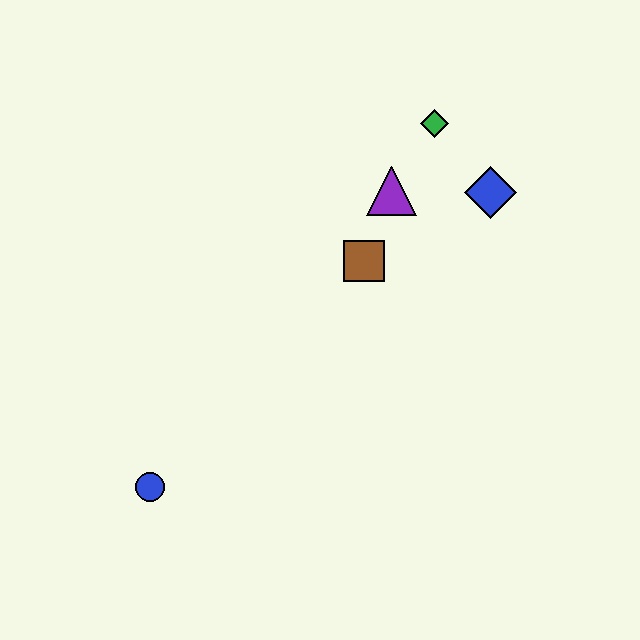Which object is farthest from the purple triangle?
The blue circle is farthest from the purple triangle.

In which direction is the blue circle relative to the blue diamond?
The blue circle is to the left of the blue diamond.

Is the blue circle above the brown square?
No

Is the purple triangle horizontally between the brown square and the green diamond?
Yes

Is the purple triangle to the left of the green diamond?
Yes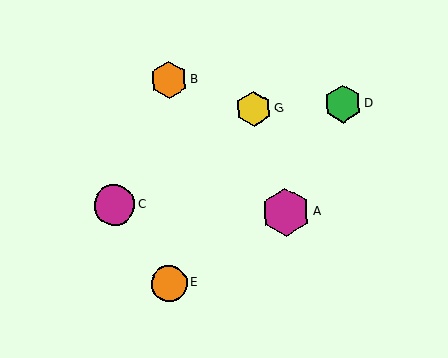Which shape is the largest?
The magenta hexagon (labeled A) is the largest.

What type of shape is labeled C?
Shape C is a magenta circle.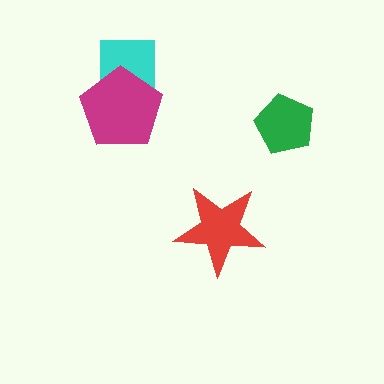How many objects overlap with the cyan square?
1 object overlaps with the cyan square.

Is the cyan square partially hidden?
Yes, it is partially covered by another shape.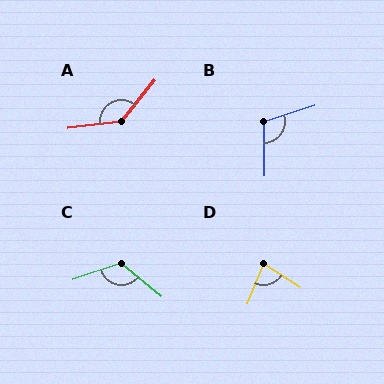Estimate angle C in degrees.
Approximately 121 degrees.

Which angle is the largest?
A, at approximately 136 degrees.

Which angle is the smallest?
D, at approximately 79 degrees.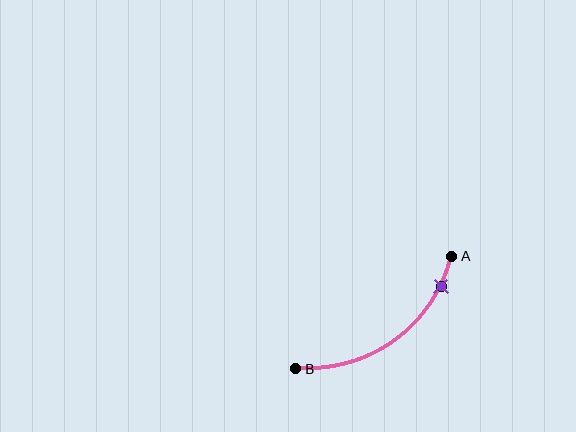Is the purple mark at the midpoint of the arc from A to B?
No. The purple mark lies on the arc but is closer to endpoint A. The arc midpoint would be at the point on the curve equidistant along the arc from both A and B.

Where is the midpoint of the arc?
The arc midpoint is the point on the curve farthest from the straight line joining A and B. It sits below and to the right of that line.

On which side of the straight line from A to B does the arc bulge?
The arc bulges below and to the right of the straight line connecting A and B.